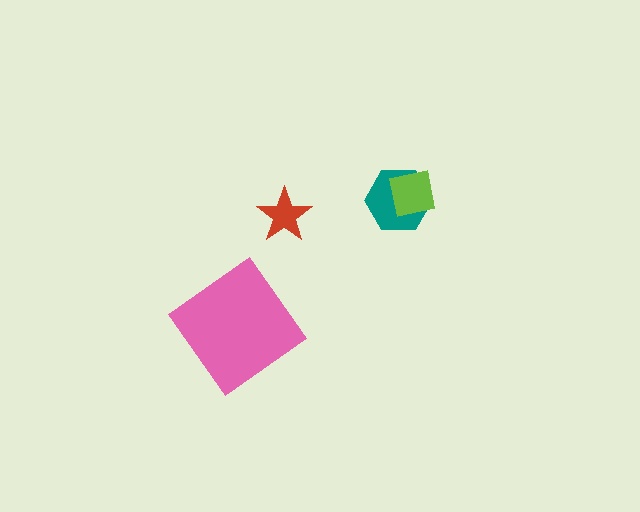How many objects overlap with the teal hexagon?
1 object overlaps with the teal hexagon.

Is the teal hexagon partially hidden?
Yes, it is partially covered by another shape.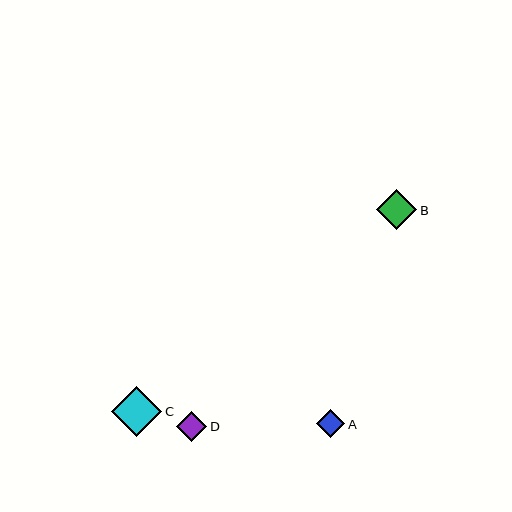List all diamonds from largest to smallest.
From largest to smallest: C, B, D, A.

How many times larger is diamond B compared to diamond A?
Diamond B is approximately 1.4 times the size of diamond A.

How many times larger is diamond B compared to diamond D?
Diamond B is approximately 1.3 times the size of diamond D.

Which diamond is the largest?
Diamond C is the largest with a size of approximately 50 pixels.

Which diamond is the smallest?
Diamond A is the smallest with a size of approximately 28 pixels.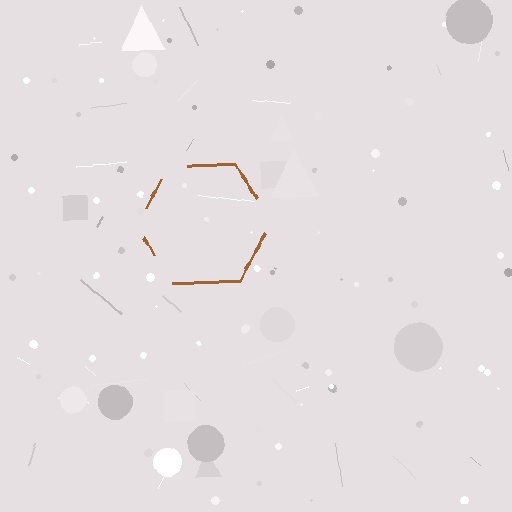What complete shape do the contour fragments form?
The contour fragments form a hexagon.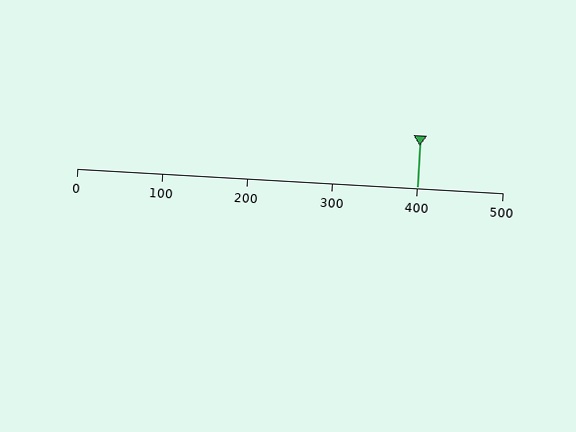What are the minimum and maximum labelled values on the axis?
The axis runs from 0 to 500.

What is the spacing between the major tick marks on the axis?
The major ticks are spaced 100 apart.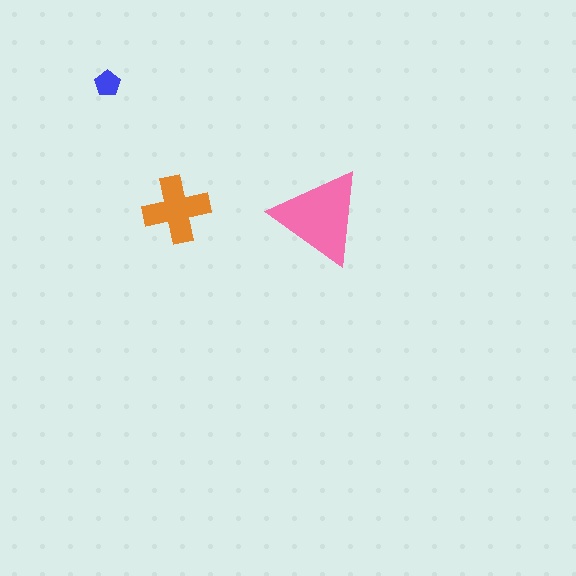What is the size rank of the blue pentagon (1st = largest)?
3rd.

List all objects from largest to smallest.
The pink triangle, the orange cross, the blue pentagon.